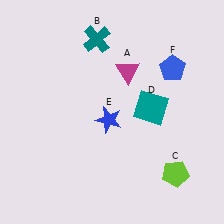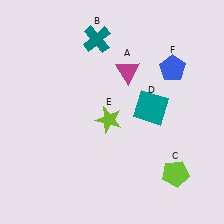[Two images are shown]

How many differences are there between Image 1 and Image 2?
There is 1 difference between the two images.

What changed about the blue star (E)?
In Image 1, E is blue. In Image 2, it changed to lime.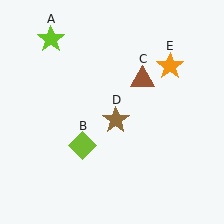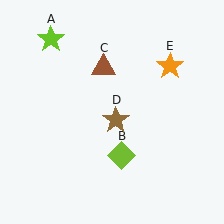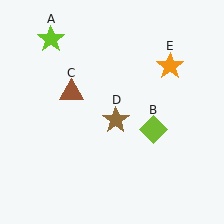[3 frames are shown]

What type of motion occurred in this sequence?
The lime diamond (object B), brown triangle (object C) rotated counterclockwise around the center of the scene.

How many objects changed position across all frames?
2 objects changed position: lime diamond (object B), brown triangle (object C).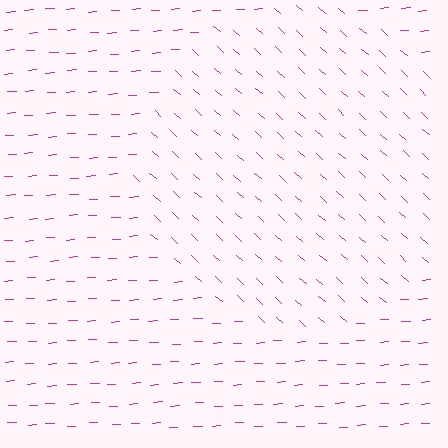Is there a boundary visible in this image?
Yes, there is a texture boundary formed by a change in line orientation.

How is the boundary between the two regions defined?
The boundary is defined purely by a change in line orientation (approximately 45 degrees difference). All lines are the same color and thickness.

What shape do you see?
I see a circle.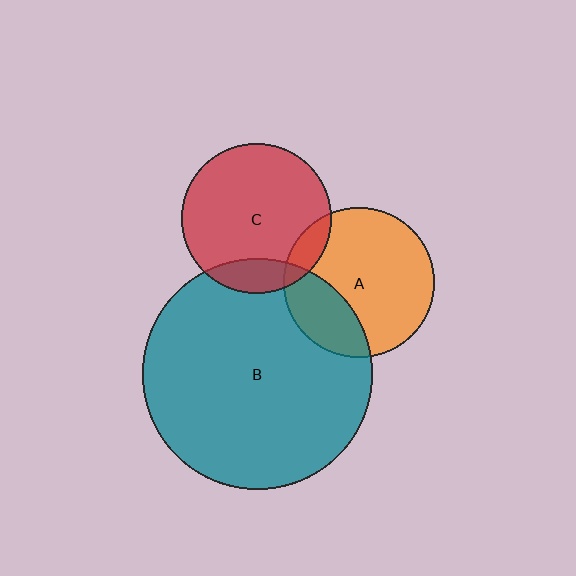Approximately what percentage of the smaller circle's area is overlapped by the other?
Approximately 25%.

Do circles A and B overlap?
Yes.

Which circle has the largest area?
Circle B (teal).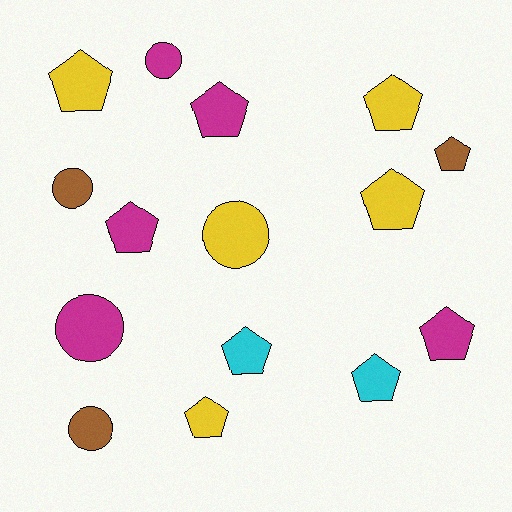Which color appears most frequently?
Yellow, with 5 objects.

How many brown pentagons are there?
There is 1 brown pentagon.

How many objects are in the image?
There are 15 objects.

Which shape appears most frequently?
Pentagon, with 10 objects.